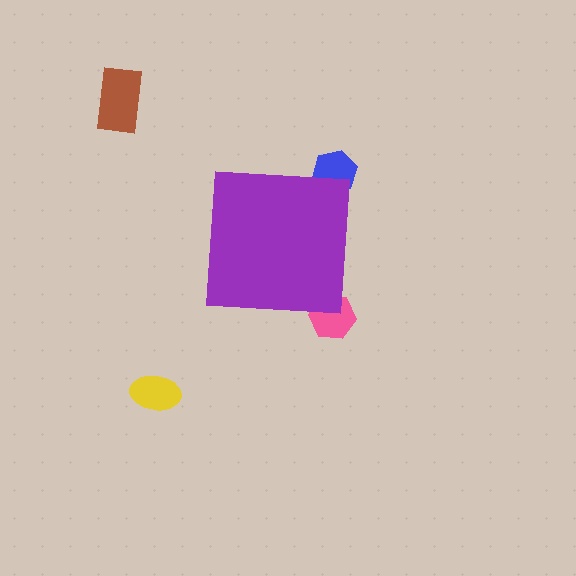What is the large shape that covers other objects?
A purple square.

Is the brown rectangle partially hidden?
No, the brown rectangle is fully visible.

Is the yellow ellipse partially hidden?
No, the yellow ellipse is fully visible.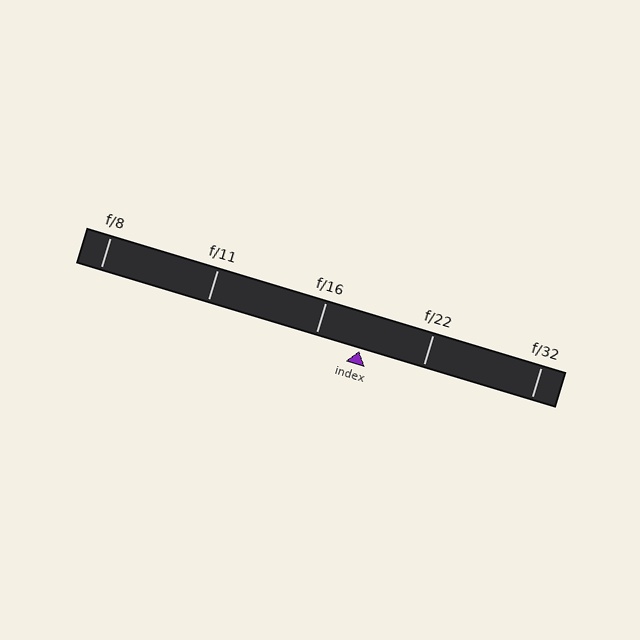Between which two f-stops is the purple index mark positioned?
The index mark is between f/16 and f/22.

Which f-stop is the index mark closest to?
The index mark is closest to f/16.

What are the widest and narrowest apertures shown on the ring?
The widest aperture shown is f/8 and the narrowest is f/32.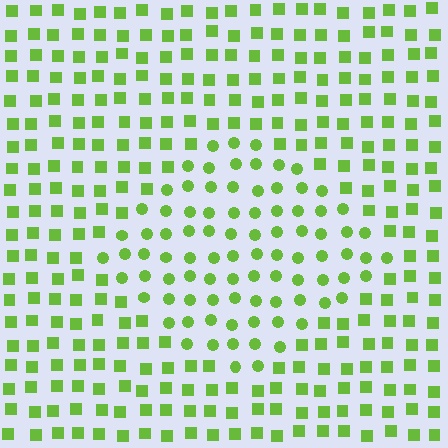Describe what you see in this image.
The image is filled with small lime elements arranged in a uniform grid. A diamond-shaped region contains circles, while the surrounding area contains squares. The boundary is defined purely by the change in element shape.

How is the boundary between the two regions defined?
The boundary is defined by a change in element shape: circles inside vs. squares outside. All elements share the same color and spacing.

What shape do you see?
I see a diamond.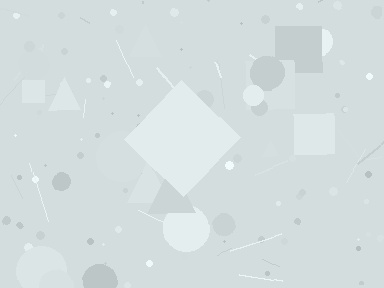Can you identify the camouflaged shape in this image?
The camouflaged shape is a diamond.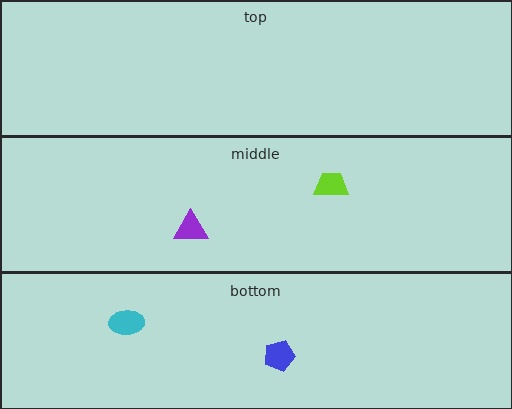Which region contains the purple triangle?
The middle region.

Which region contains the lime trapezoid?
The middle region.